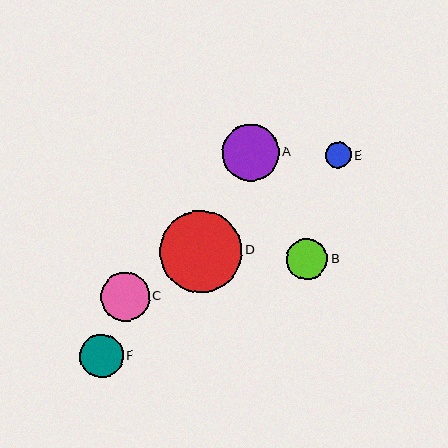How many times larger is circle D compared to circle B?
Circle D is approximately 2.0 times the size of circle B.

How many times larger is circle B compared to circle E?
Circle B is approximately 1.6 times the size of circle E.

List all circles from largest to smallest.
From largest to smallest: D, A, C, F, B, E.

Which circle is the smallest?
Circle E is the smallest with a size of approximately 26 pixels.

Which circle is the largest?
Circle D is the largest with a size of approximately 82 pixels.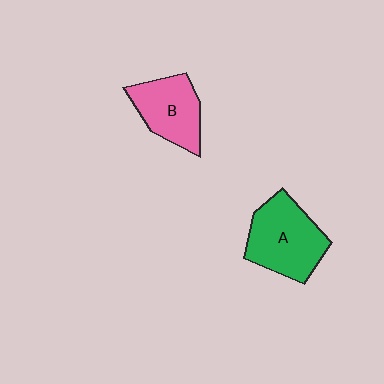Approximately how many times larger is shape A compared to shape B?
Approximately 1.3 times.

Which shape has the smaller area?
Shape B (pink).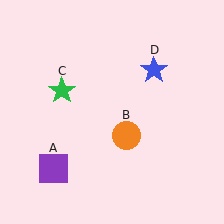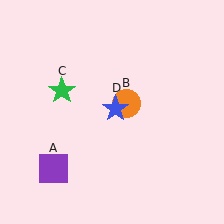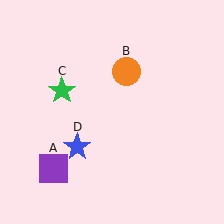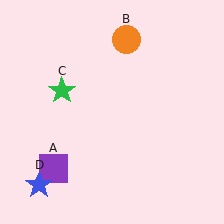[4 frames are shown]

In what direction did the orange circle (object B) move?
The orange circle (object B) moved up.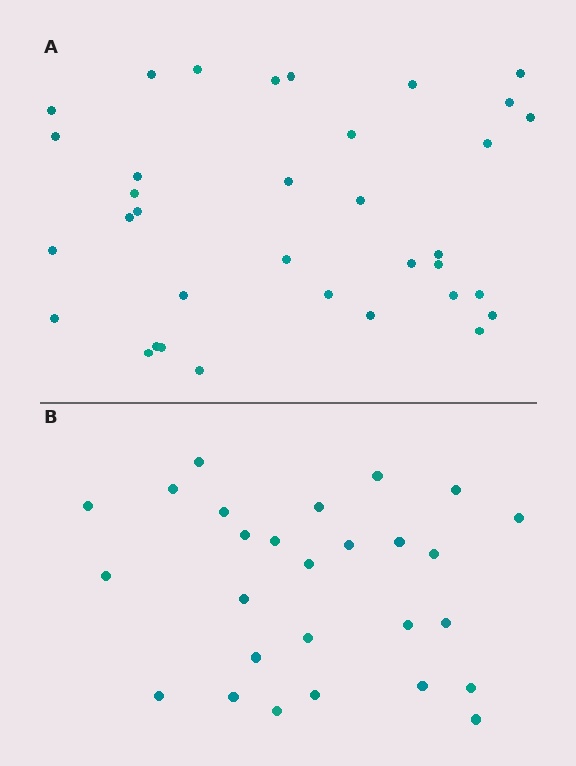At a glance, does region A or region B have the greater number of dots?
Region A (the top region) has more dots.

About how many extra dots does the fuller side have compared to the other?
Region A has roughly 8 or so more dots than region B.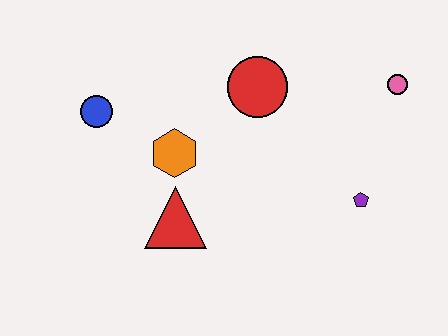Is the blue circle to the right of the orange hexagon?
No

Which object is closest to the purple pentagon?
The pink circle is closest to the purple pentagon.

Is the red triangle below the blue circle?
Yes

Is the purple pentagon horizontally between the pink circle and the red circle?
Yes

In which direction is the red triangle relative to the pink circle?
The red triangle is to the left of the pink circle.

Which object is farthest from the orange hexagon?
The pink circle is farthest from the orange hexagon.